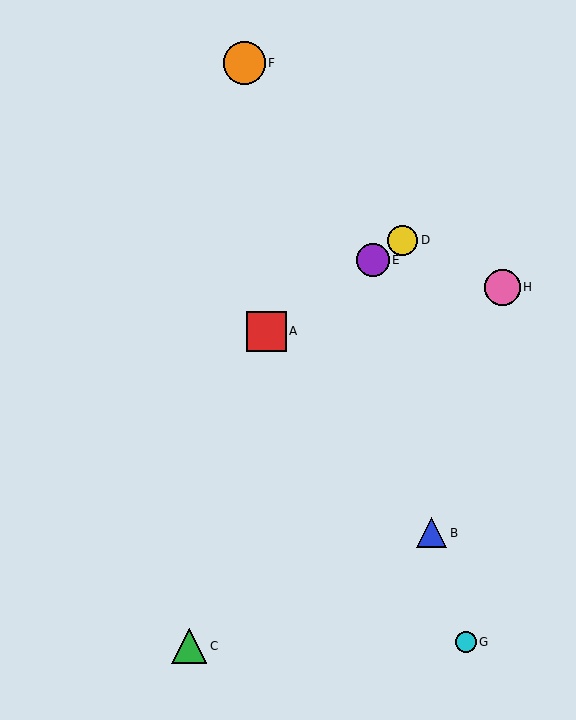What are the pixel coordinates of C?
Object C is at (189, 646).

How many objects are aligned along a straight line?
3 objects (A, D, E) are aligned along a straight line.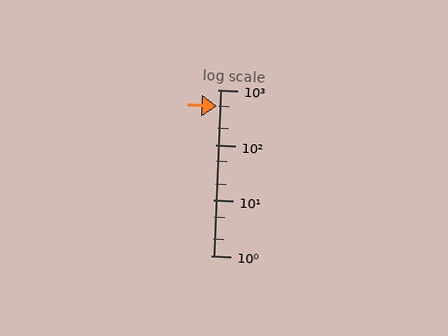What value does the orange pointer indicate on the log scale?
The pointer indicates approximately 510.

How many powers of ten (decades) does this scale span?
The scale spans 3 decades, from 1 to 1000.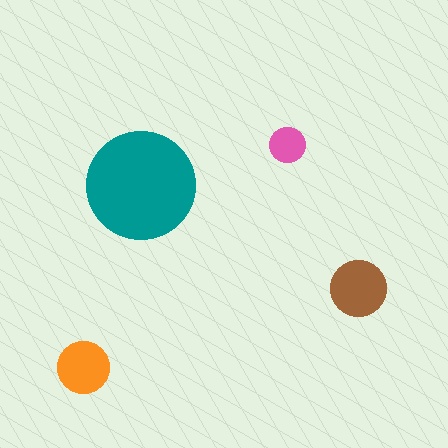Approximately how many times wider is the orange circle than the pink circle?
About 1.5 times wider.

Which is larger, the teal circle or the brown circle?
The teal one.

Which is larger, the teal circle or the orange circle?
The teal one.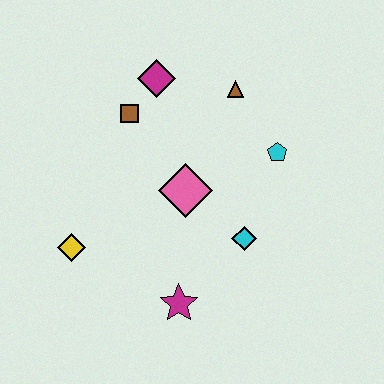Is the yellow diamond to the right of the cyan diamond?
No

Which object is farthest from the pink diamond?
The yellow diamond is farthest from the pink diamond.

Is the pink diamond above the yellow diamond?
Yes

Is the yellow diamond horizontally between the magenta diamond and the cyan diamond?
No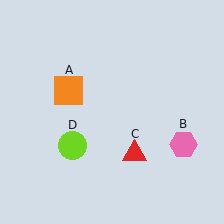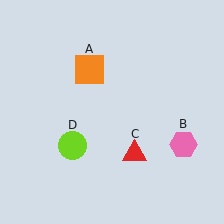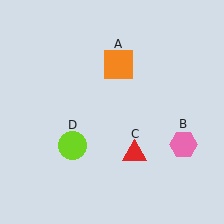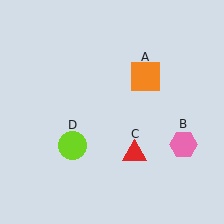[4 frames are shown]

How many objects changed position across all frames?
1 object changed position: orange square (object A).